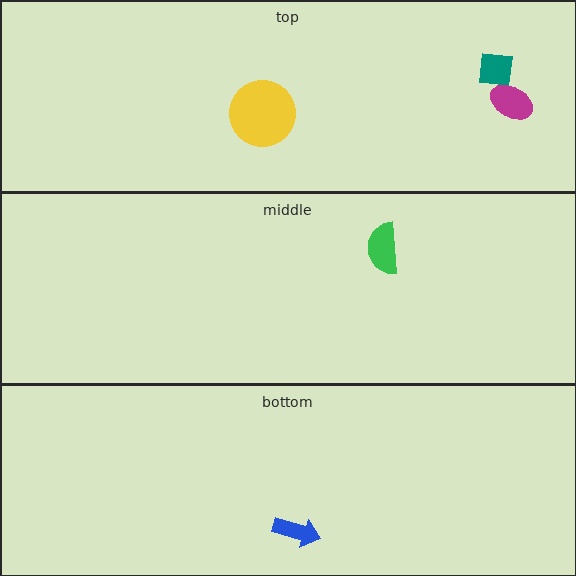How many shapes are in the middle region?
1.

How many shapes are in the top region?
3.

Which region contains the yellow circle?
The top region.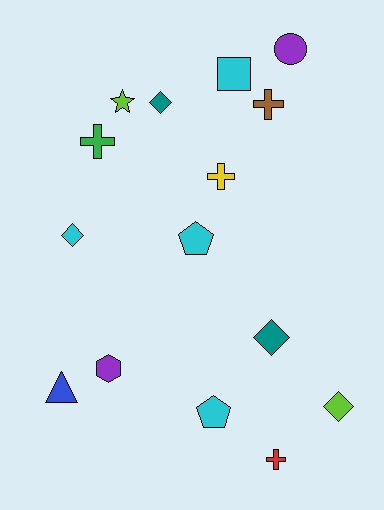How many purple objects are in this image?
There are 2 purple objects.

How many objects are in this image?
There are 15 objects.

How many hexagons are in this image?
There is 1 hexagon.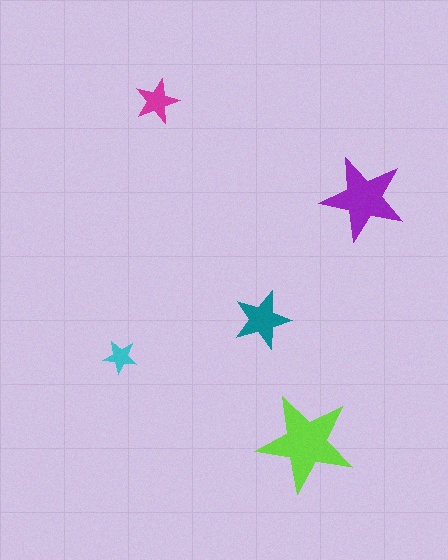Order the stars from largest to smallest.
the lime one, the purple one, the teal one, the magenta one, the cyan one.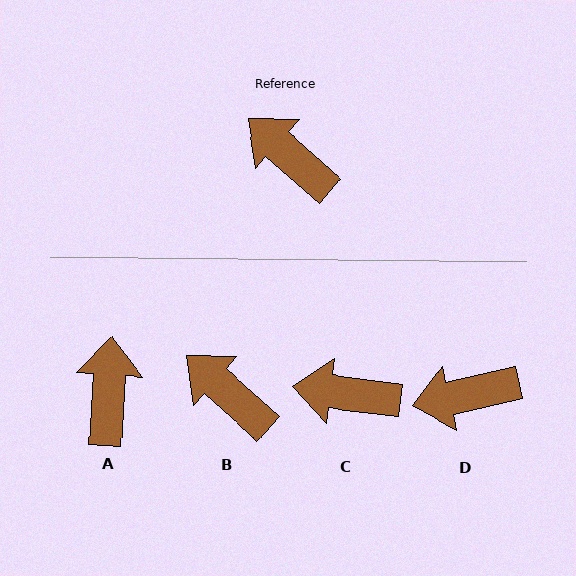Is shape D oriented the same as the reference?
No, it is off by about 54 degrees.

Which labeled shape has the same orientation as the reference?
B.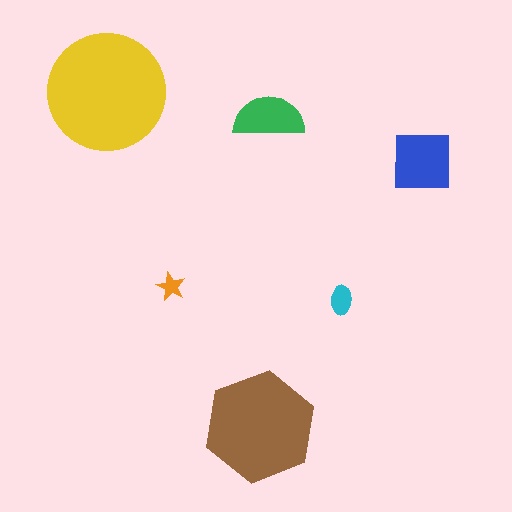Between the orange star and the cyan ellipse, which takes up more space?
The cyan ellipse.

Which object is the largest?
The yellow circle.